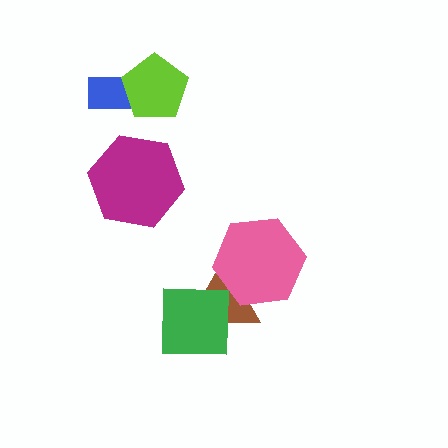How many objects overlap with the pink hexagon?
1 object overlaps with the pink hexagon.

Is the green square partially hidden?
No, no other shape covers it.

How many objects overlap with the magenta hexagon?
0 objects overlap with the magenta hexagon.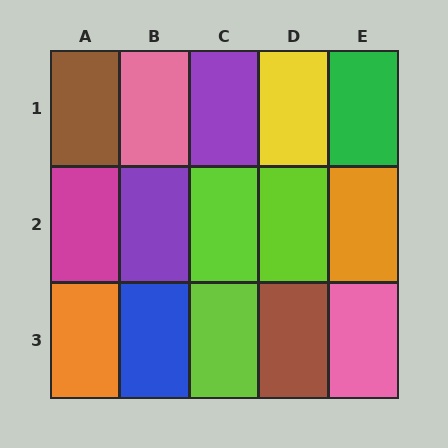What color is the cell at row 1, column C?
Purple.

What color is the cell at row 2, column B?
Purple.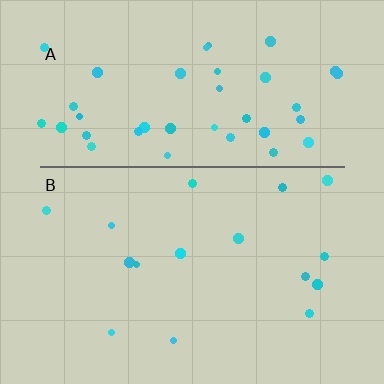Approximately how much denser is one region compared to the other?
Approximately 2.7× — region A over region B.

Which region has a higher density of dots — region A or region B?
A (the top).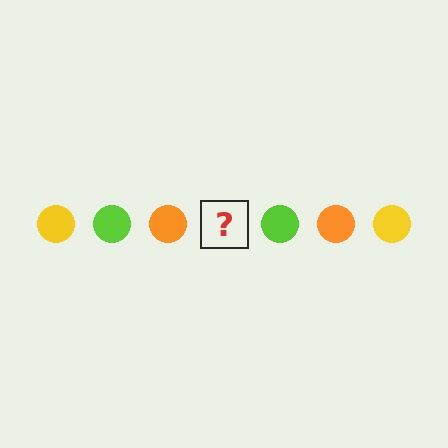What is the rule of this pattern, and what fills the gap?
The rule is that the pattern cycles through yellow, lime, orange circles. The gap should be filled with a yellow circle.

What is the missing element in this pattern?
The missing element is a yellow circle.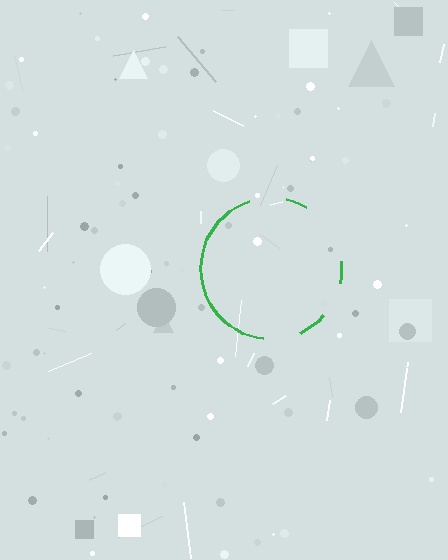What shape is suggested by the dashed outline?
The dashed outline suggests a circle.